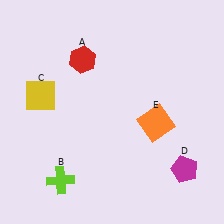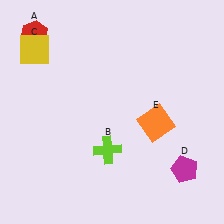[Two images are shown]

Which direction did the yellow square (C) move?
The yellow square (C) moved up.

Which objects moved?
The objects that moved are: the red hexagon (A), the lime cross (B), the yellow square (C).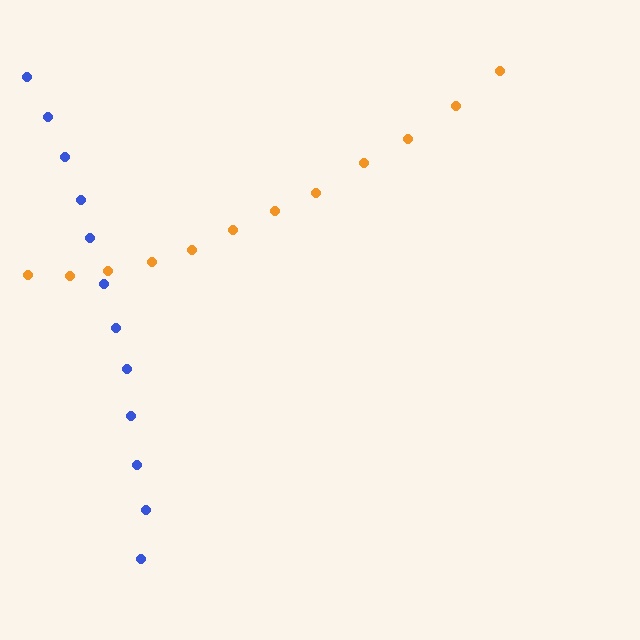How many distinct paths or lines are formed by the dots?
There are 2 distinct paths.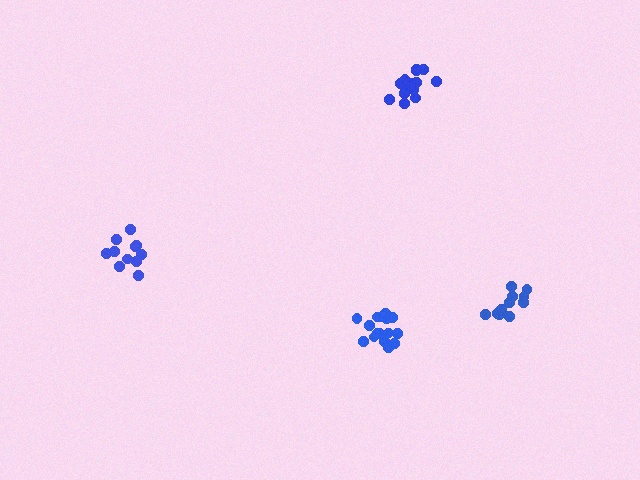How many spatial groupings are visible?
There are 4 spatial groupings.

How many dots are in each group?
Group 1: 11 dots, Group 2: 11 dots, Group 3: 16 dots, Group 4: 17 dots (55 total).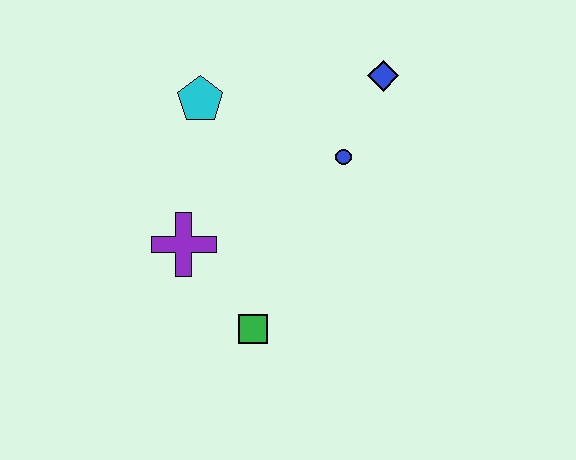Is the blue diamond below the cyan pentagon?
No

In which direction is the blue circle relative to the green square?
The blue circle is above the green square.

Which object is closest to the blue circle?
The blue diamond is closest to the blue circle.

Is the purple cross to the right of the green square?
No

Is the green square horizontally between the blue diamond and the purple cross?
Yes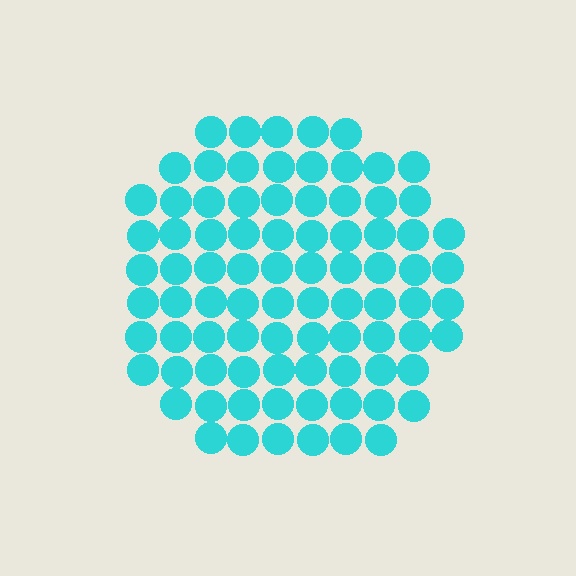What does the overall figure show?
The overall figure shows a circle.